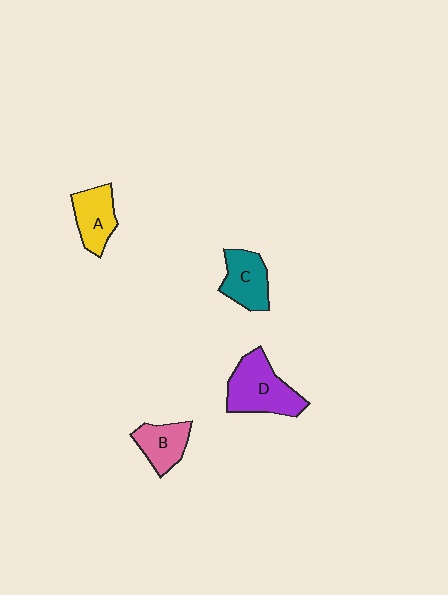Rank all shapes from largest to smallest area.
From largest to smallest: D (purple), C (teal), A (yellow), B (pink).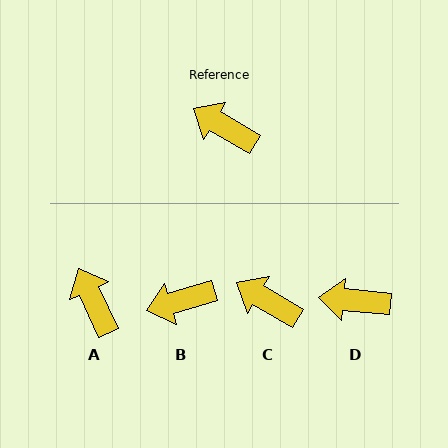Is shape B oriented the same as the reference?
No, it is off by about 47 degrees.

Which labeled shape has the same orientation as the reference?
C.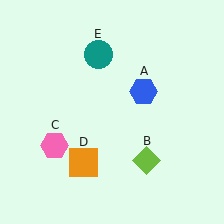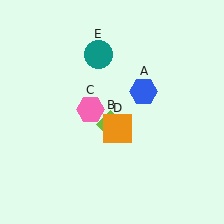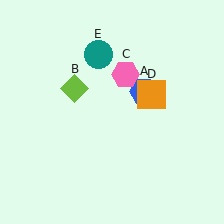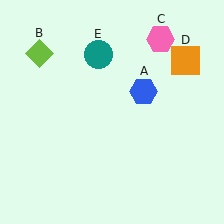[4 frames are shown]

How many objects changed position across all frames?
3 objects changed position: lime diamond (object B), pink hexagon (object C), orange square (object D).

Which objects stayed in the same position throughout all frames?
Blue hexagon (object A) and teal circle (object E) remained stationary.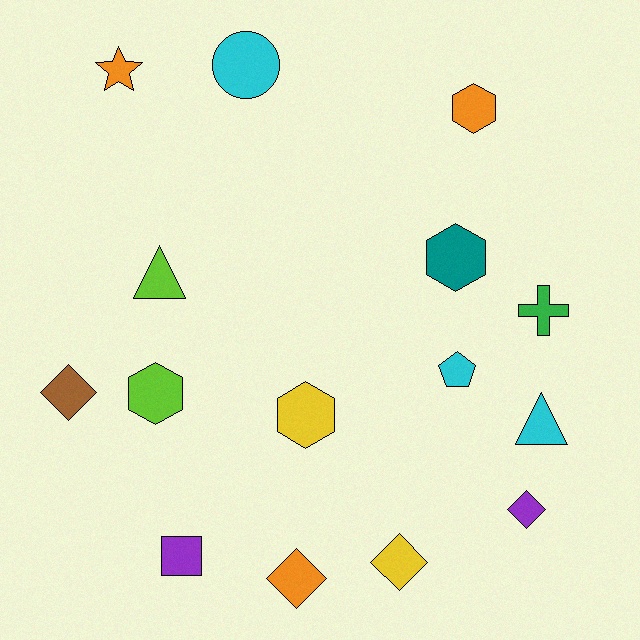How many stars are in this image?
There is 1 star.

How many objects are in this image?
There are 15 objects.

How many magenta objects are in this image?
There are no magenta objects.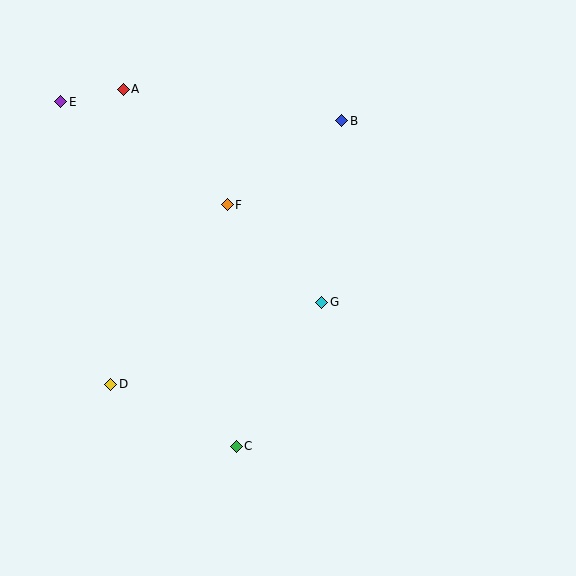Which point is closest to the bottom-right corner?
Point C is closest to the bottom-right corner.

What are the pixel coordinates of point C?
Point C is at (236, 446).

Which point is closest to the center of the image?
Point G at (322, 302) is closest to the center.